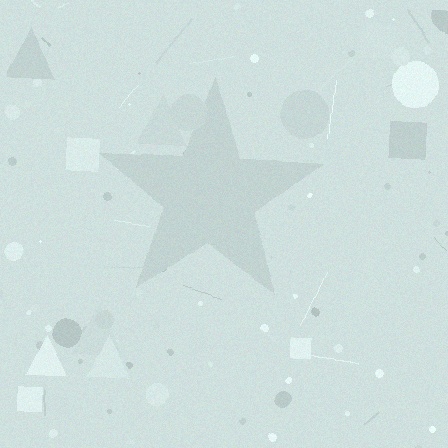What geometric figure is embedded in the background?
A star is embedded in the background.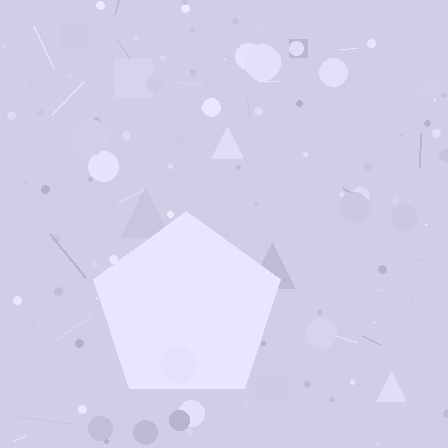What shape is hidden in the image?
A pentagon is hidden in the image.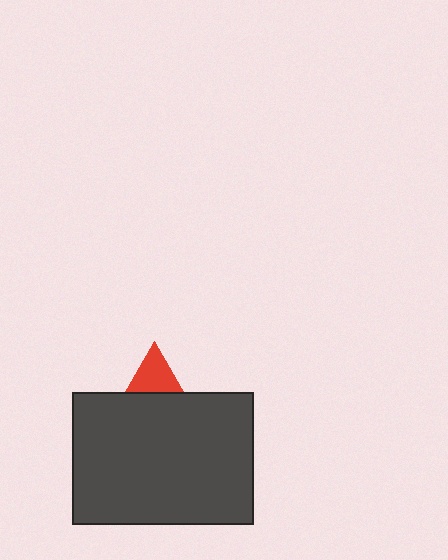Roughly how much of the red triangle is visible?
A small part of it is visible (roughly 30%).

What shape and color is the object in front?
The object in front is a dark gray rectangle.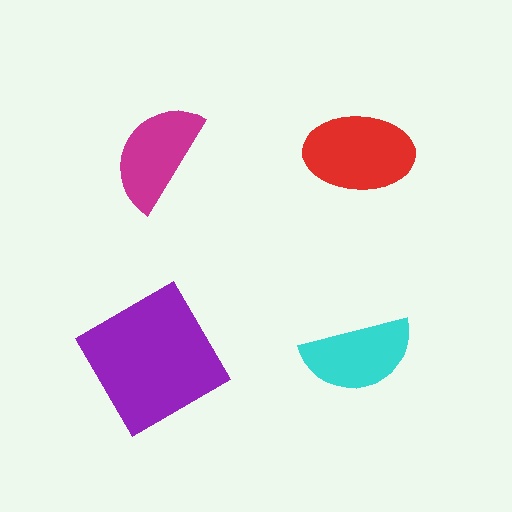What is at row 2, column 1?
A purple diamond.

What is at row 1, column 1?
A magenta semicircle.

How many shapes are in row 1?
2 shapes.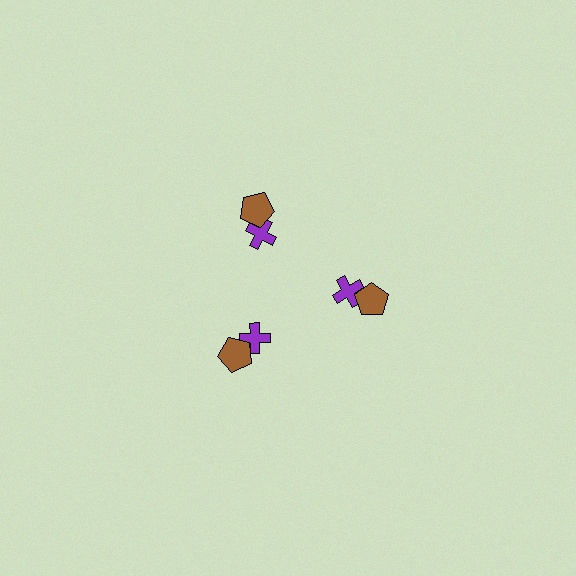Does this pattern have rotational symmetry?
Yes, this pattern has 3-fold rotational symmetry. It looks the same after rotating 120 degrees around the center.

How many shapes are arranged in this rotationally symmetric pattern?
There are 6 shapes, arranged in 3 groups of 2.